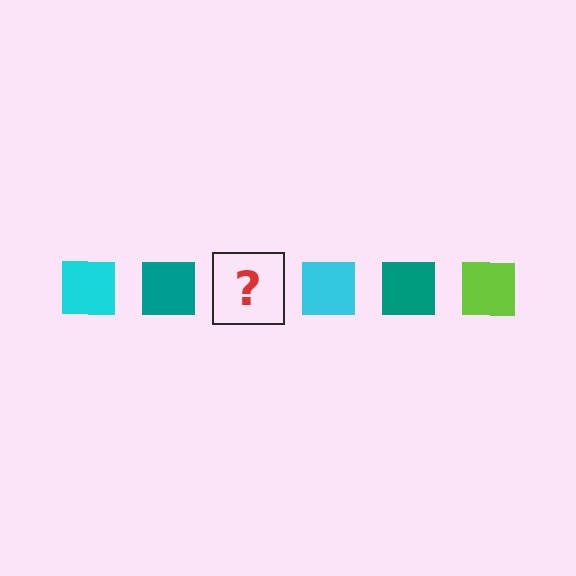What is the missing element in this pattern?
The missing element is a lime square.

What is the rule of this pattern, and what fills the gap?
The rule is that the pattern cycles through cyan, teal, lime squares. The gap should be filled with a lime square.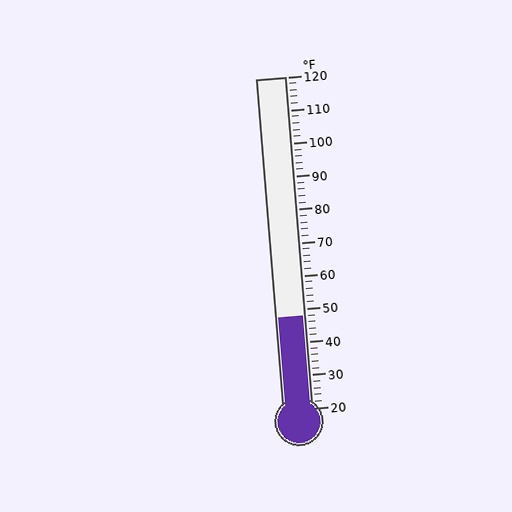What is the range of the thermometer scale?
The thermometer scale ranges from 20°F to 120°F.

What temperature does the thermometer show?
The thermometer shows approximately 48°F.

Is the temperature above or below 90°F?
The temperature is below 90°F.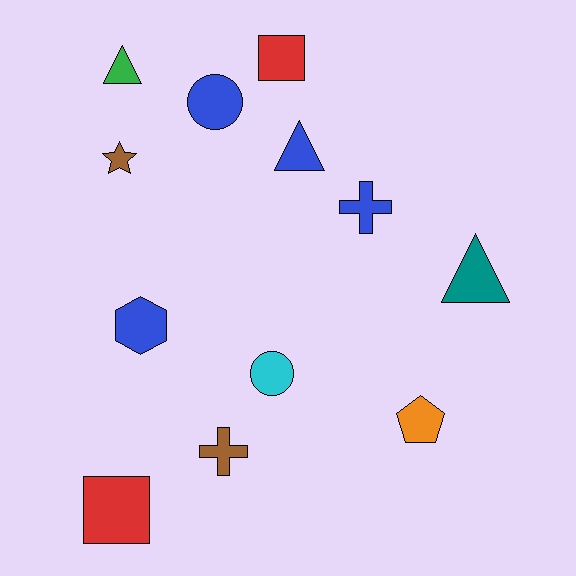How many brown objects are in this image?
There are 2 brown objects.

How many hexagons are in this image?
There is 1 hexagon.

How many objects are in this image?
There are 12 objects.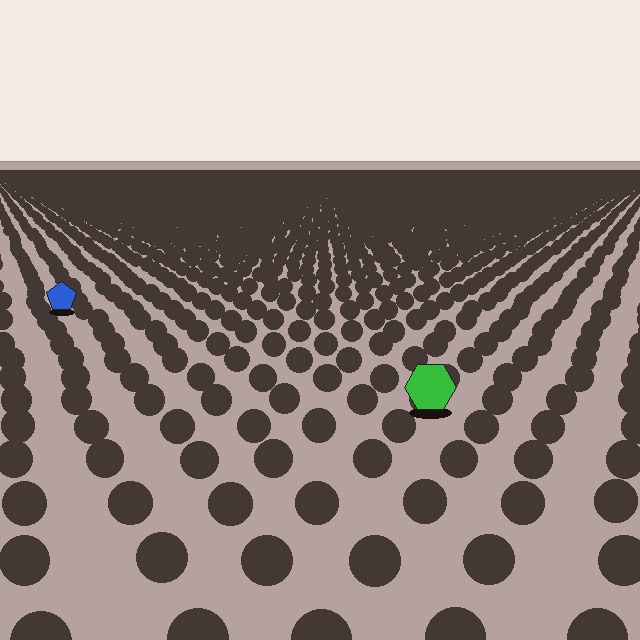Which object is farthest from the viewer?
The blue pentagon is farthest from the viewer. It appears smaller and the ground texture around it is denser.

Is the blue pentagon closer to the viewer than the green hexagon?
No. The green hexagon is closer — you can tell from the texture gradient: the ground texture is coarser near it.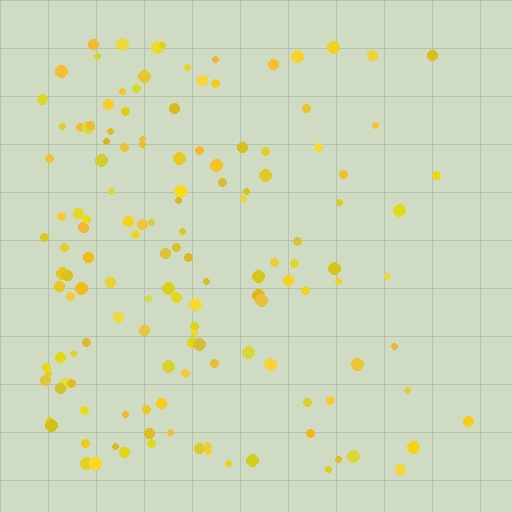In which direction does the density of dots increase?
From right to left, with the left side densest.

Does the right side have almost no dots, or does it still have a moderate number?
Still a moderate number, just noticeably fewer than the left.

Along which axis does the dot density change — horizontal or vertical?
Horizontal.